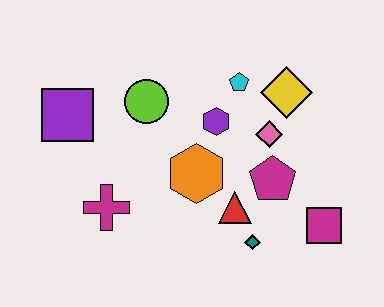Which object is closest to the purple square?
The lime circle is closest to the purple square.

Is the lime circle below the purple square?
No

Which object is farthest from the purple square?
The magenta square is farthest from the purple square.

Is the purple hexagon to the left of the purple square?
No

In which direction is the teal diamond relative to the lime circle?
The teal diamond is below the lime circle.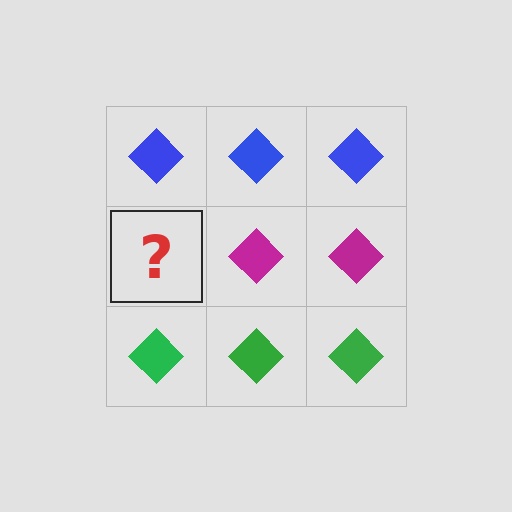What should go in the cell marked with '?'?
The missing cell should contain a magenta diamond.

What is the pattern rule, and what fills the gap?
The rule is that each row has a consistent color. The gap should be filled with a magenta diamond.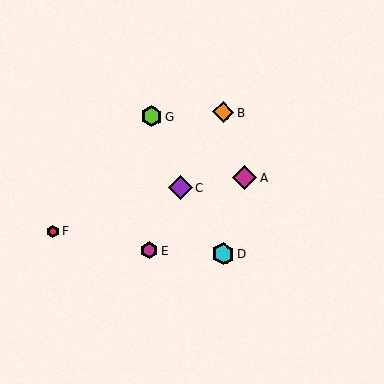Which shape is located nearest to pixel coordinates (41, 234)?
The red hexagon (labeled F) at (53, 231) is nearest to that location.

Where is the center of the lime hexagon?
The center of the lime hexagon is at (151, 117).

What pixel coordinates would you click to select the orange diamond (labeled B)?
Click at (223, 112) to select the orange diamond B.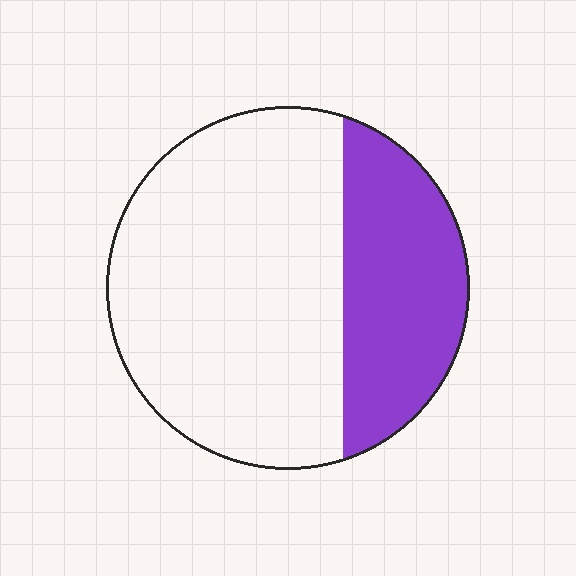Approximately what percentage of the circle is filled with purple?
Approximately 30%.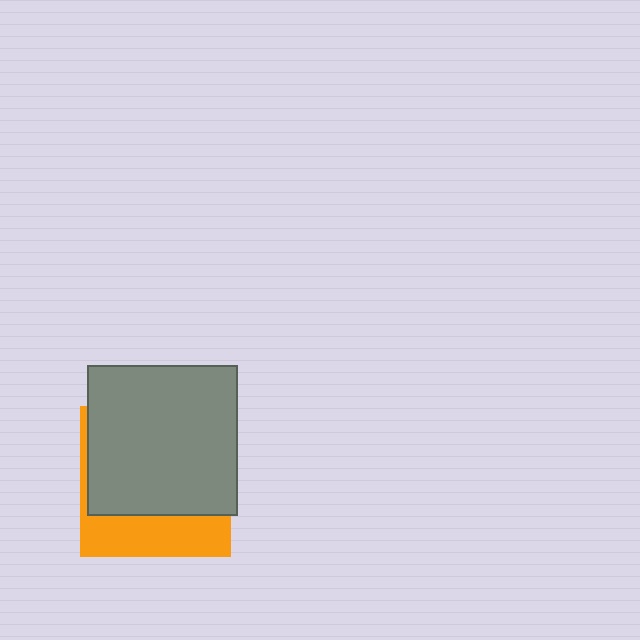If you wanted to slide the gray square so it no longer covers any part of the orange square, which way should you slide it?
Slide it up — that is the most direct way to separate the two shapes.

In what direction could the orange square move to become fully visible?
The orange square could move down. That would shift it out from behind the gray square entirely.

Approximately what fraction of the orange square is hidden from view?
Roughly 69% of the orange square is hidden behind the gray square.